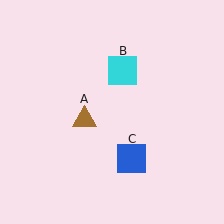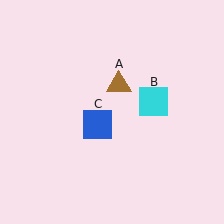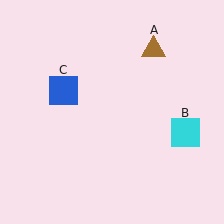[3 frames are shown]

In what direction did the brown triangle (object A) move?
The brown triangle (object A) moved up and to the right.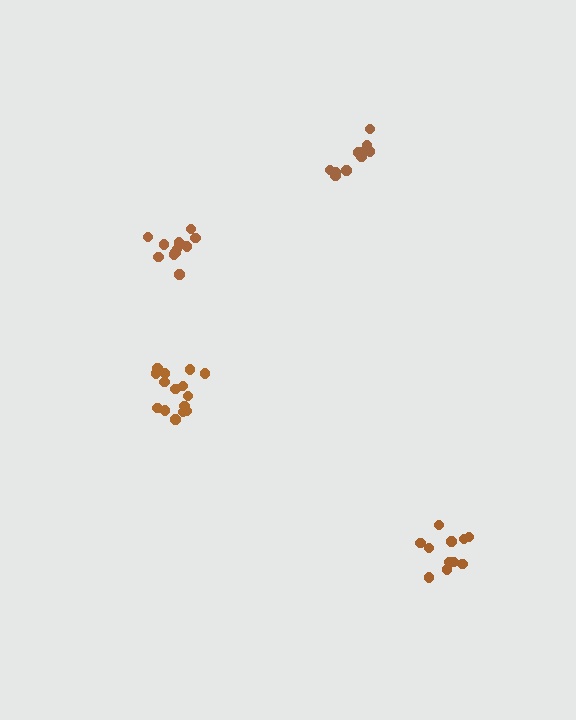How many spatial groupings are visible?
There are 4 spatial groupings.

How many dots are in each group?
Group 1: 12 dots, Group 2: 11 dots, Group 3: 10 dots, Group 4: 15 dots (48 total).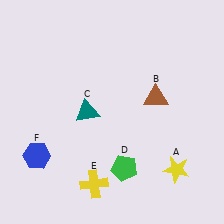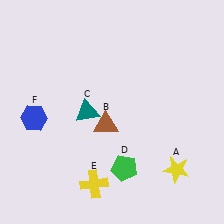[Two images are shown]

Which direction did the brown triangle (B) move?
The brown triangle (B) moved left.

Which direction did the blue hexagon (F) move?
The blue hexagon (F) moved up.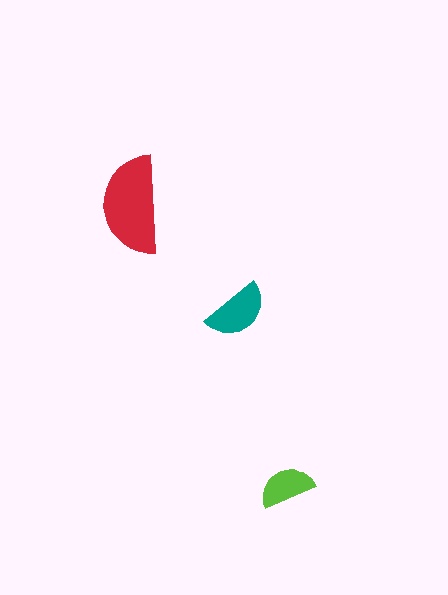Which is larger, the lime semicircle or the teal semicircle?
The teal one.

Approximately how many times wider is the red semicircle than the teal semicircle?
About 1.5 times wider.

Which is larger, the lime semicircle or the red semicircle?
The red one.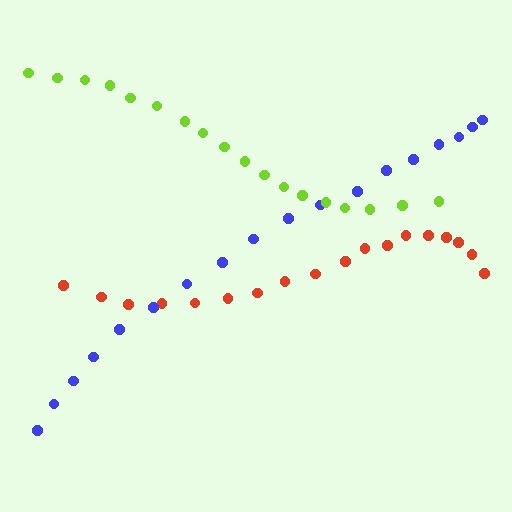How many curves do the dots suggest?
There are 3 distinct paths.